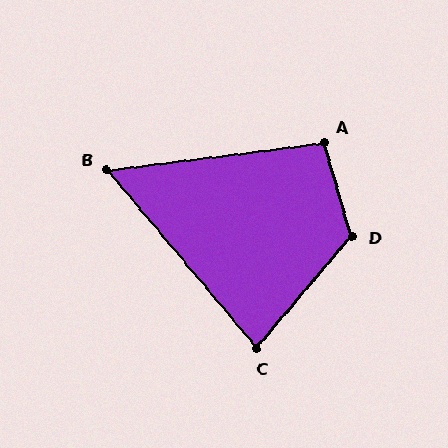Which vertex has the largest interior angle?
D, at approximately 123 degrees.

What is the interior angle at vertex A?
Approximately 100 degrees (obtuse).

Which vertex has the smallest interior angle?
B, at approximately 57 degrees.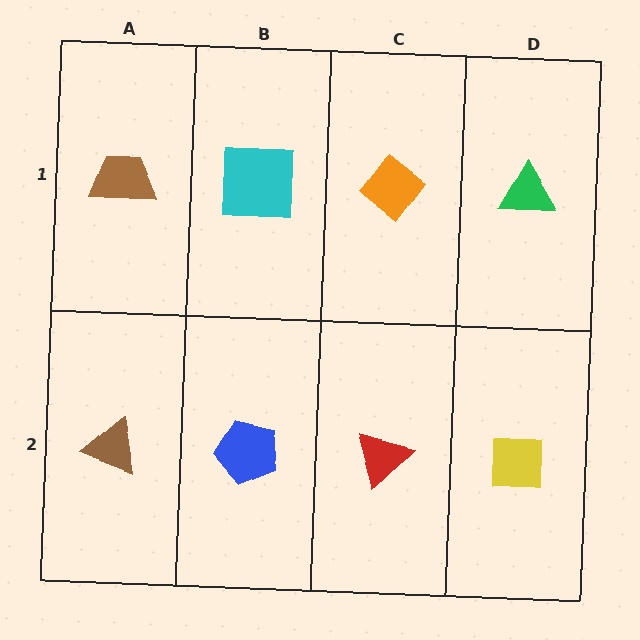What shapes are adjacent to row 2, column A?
A brown trapezoid (row 1, column A), a blue pentagon (row 2, column B).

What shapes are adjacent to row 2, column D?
A green triangle (row 1, column D), a red triangle (row 2, column C).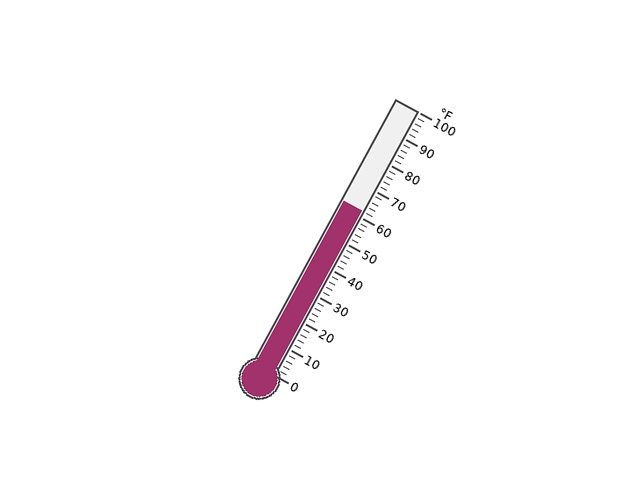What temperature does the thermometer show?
The thermometer shows approximately 62°F.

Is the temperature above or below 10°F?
The temperature is above 10°F.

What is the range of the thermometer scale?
The thermometer scale ranges from 0°F to 100°F.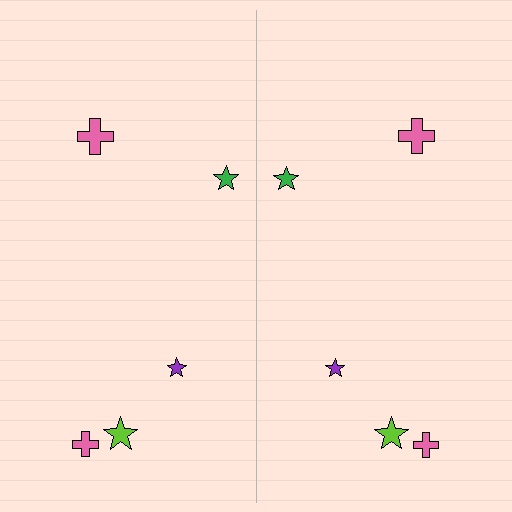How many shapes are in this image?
There are 10 shapes in this image.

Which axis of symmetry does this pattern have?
The pattern has a vertical axis of symmetry running through the center of the image.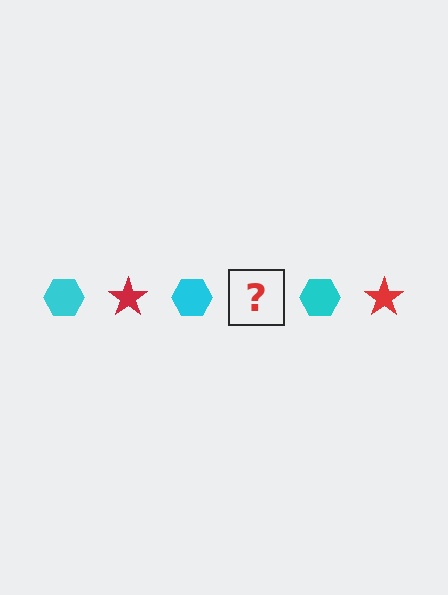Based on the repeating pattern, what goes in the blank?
The blank should be a red star.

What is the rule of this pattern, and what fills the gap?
The rule is that the pattern alternates between cyan hexagon and red star. The gap should be filled with a red star.